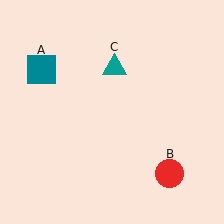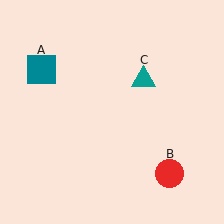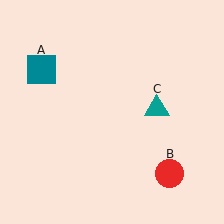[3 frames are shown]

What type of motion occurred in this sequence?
The teal triangle (object C) rotated clockwise around the center of the scene.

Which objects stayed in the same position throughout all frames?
Teal square (object A) and red circle (object B) remained stationary.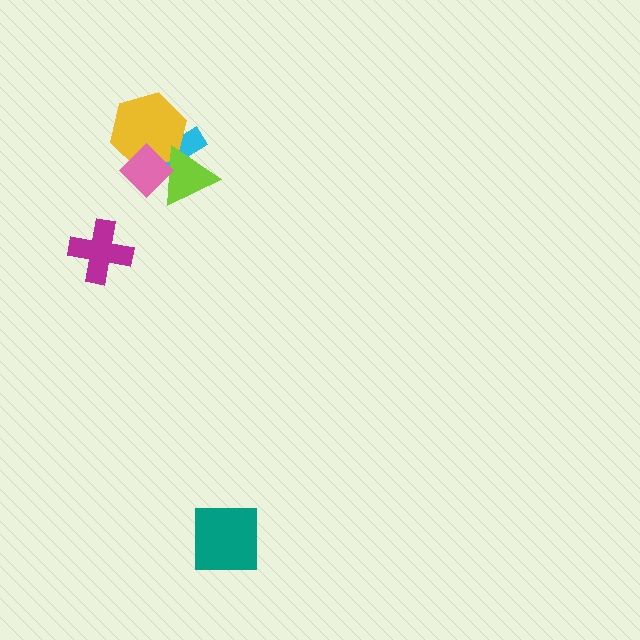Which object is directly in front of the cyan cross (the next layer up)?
The yellow hexagon is directly in front of the cyan cross.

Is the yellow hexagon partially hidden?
Yes, it is partially covered by another shape.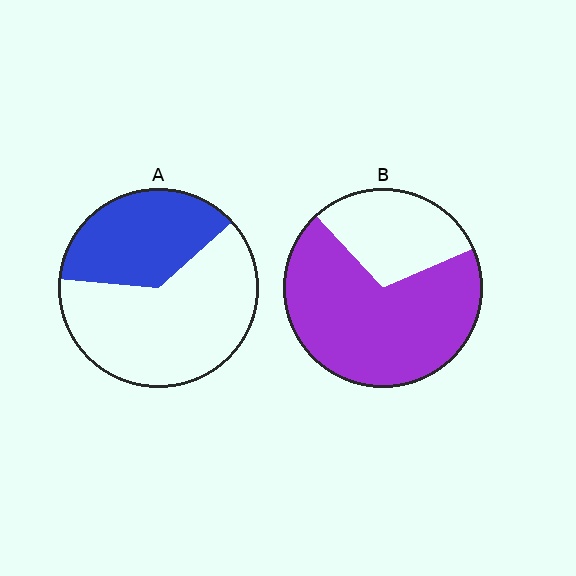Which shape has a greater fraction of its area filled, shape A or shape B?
Shape B.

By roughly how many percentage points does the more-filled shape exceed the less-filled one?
By roughly 35 percentage points (B over A).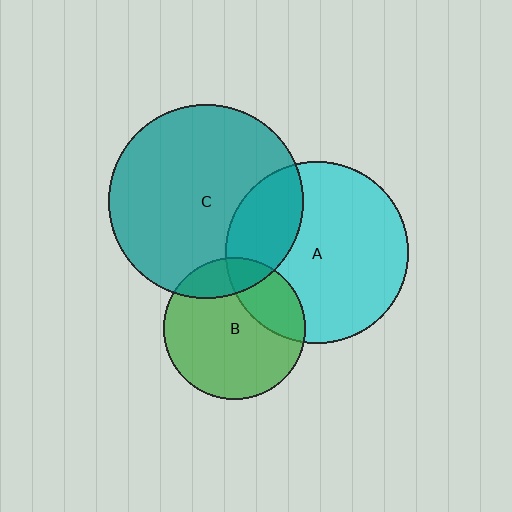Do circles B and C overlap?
Yes.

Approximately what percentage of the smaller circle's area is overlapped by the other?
Approximately 15%.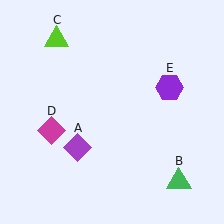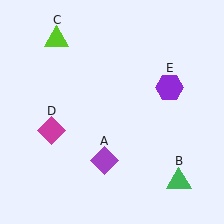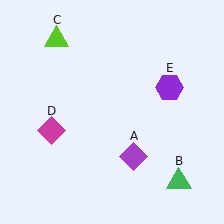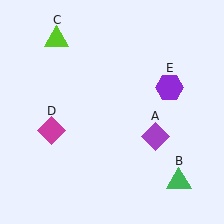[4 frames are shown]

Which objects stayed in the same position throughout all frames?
Green triangle (object B) and lime triangle (object C) and magenta diamond (object D) and purple hexagon (object E) remained stationary.